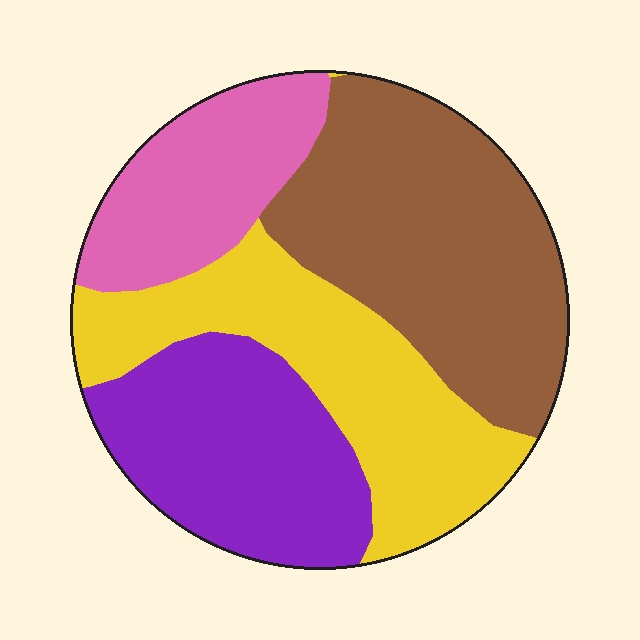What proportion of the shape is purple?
Purple covers around 25% of the shape.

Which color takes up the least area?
Pink, at roughly 15%.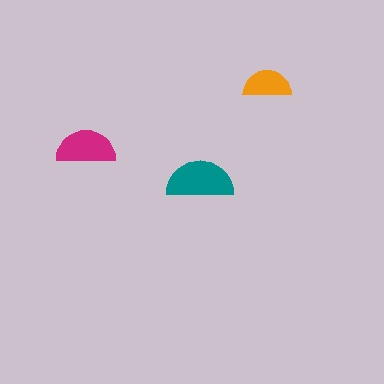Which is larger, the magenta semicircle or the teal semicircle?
The teal one.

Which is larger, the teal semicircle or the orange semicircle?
The teal one.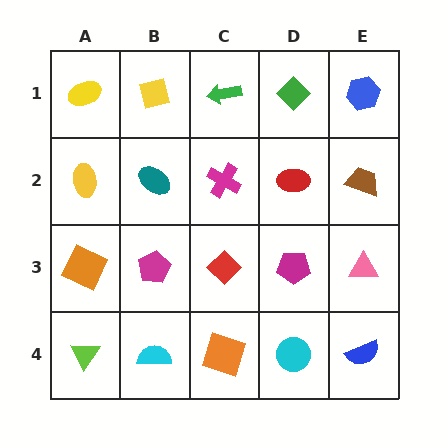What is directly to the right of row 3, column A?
A magenta pentagon.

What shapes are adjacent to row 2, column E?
A blue hexagon (row 1, column E), a pink triangle (row 3, column E), a red ellipse (row 2, column D).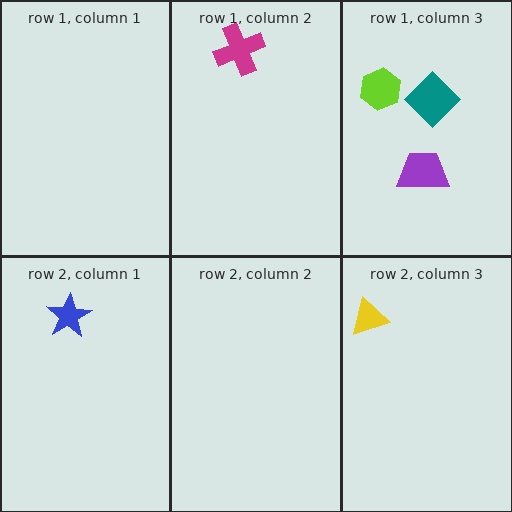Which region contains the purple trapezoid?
The row 1, column 3 region.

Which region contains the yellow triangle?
The row 2, column 3 region.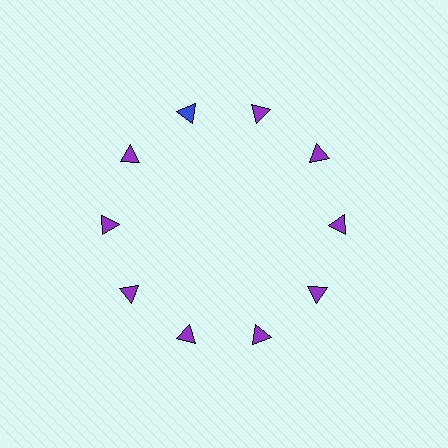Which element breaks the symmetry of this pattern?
The blue triangle at roughly the 11 o'clock position breaks the symmetry. All other shapes are purple triangles.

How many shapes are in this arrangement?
There are 10 shapes arranged in a ring pattern.